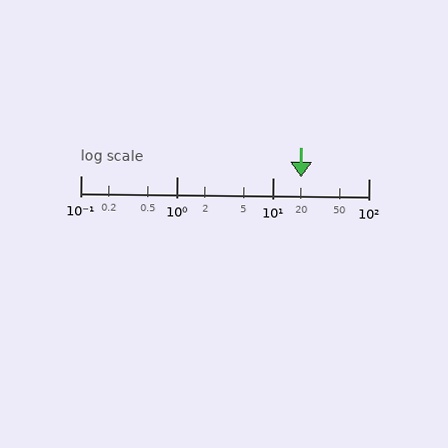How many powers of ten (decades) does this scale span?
The scale spans 3 decades, from 0.1 to 100.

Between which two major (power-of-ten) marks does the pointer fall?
The pointer is between 10 and 100.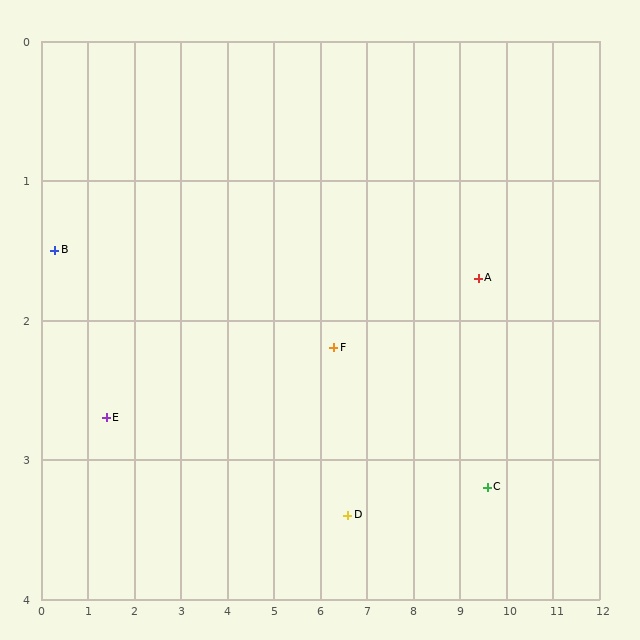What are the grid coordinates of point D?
Point D is at approximately (6.6, 3.4).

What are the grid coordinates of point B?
Point B is at approximately (0.3, 1.5).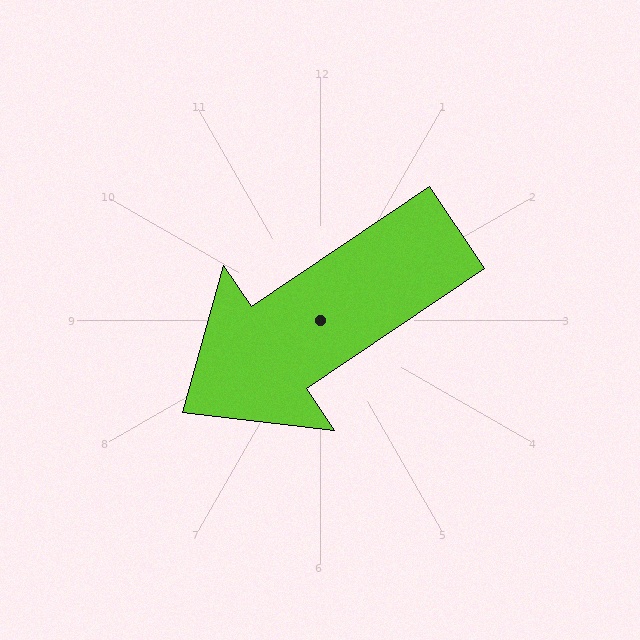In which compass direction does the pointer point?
Southwest.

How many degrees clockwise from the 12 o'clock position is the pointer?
Approximately 236 degrees.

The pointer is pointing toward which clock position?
Roughly 8 o'clock.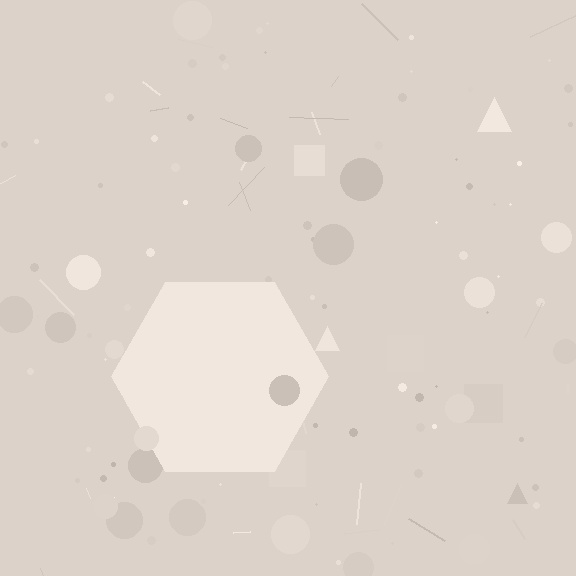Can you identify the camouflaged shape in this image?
The camouflaged shape is a hexagon.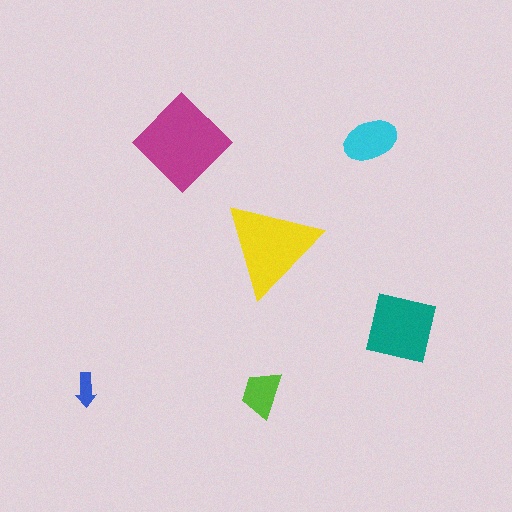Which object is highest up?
The cyan ellipse is topmost.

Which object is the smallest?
The blue arrow.